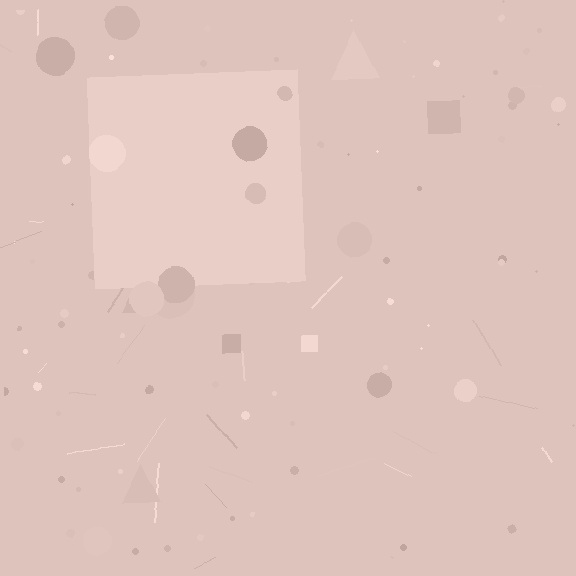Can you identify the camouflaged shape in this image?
The camouflaged shape is a square.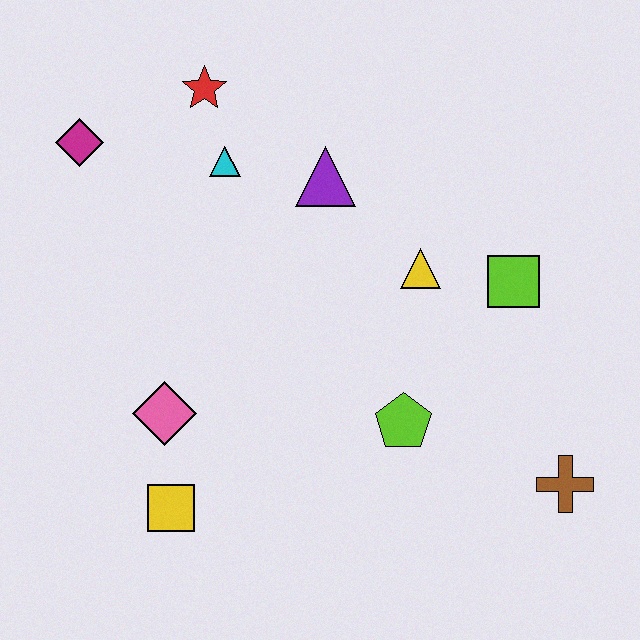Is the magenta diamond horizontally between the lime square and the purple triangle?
No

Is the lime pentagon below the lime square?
Yes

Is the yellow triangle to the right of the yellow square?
Yes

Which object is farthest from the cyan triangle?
The brown cross is farthest from the cyan triangle.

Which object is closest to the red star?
The cyan triangle is closest to the red star.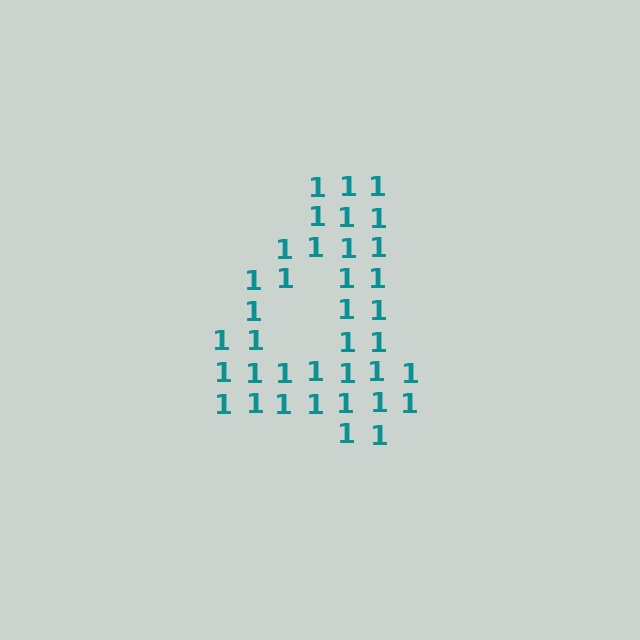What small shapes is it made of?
It is made of small digit 1's.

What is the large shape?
The large shape is the digit 4.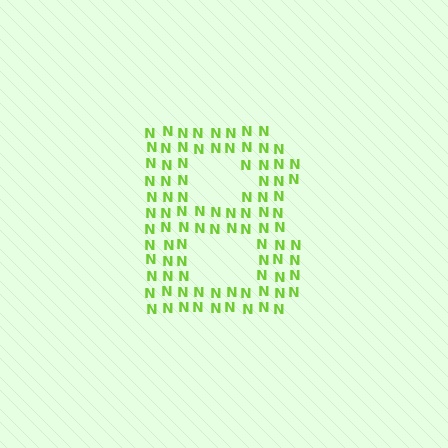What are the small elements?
The small elements are letter N's.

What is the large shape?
The large shape is the letter B.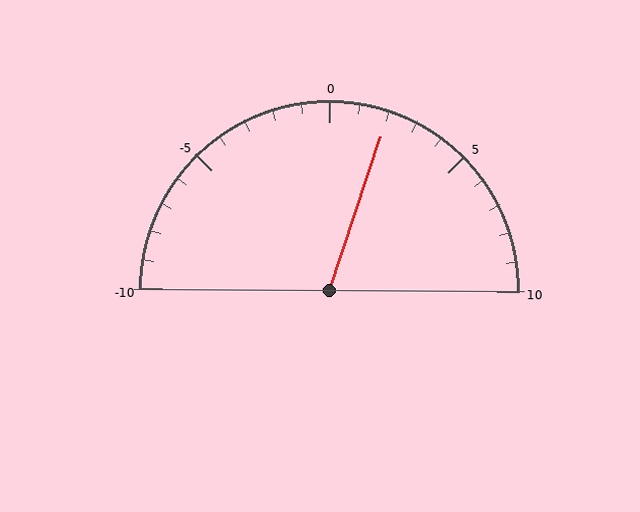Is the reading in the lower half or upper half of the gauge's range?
The reading is in the upper half of the range (-10 to 10).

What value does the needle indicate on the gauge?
The needle indicates approximately 2.